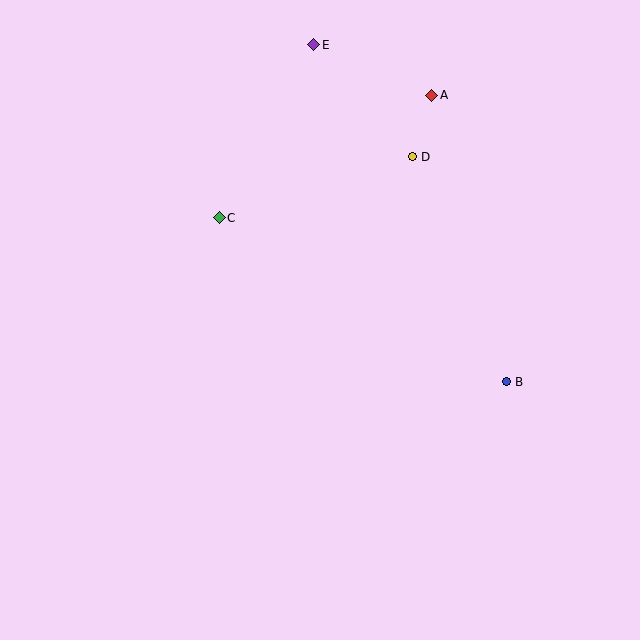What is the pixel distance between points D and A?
The distance between D and A is 64 pixels.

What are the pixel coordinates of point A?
Point A is at (432, 95).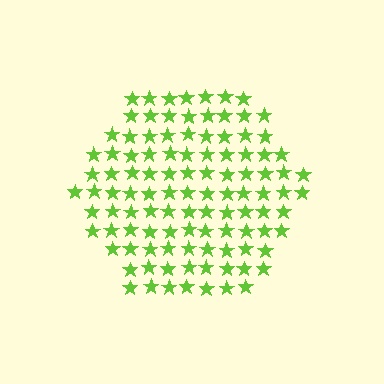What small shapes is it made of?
It is made of small stars.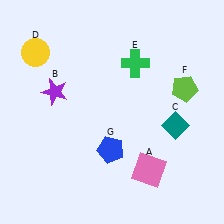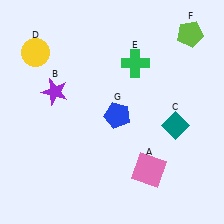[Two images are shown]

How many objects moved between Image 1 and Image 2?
2 objects moved between the two images.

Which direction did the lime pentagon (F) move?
The lime pentagon (F) moved up.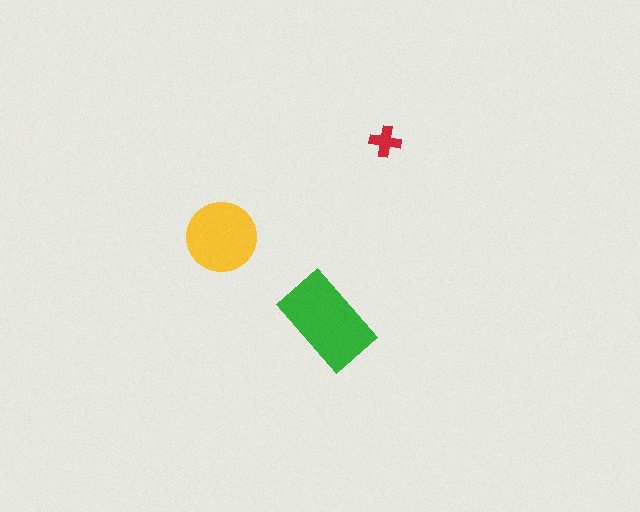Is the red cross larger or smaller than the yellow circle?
Smaller.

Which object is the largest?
The green rectangle.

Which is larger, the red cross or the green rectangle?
The green rectangle.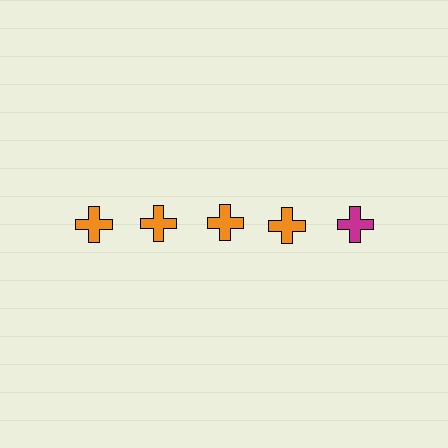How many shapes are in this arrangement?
There are 5 shapes arranged in a grid pattern.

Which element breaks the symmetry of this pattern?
The magenta cross in the top row, rightmost column breaks the symmetry. All other shapes are orange crosses.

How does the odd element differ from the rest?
It has a different color: magenta instead of orange.